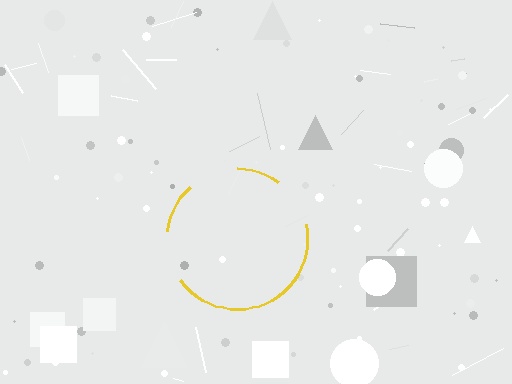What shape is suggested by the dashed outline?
The dashed outline suggests a circle.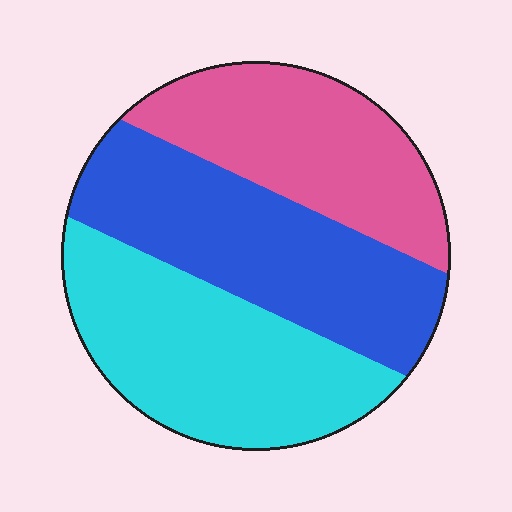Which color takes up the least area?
Pink, at roughly 30%.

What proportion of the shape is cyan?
Cyan covers 36% of the shape.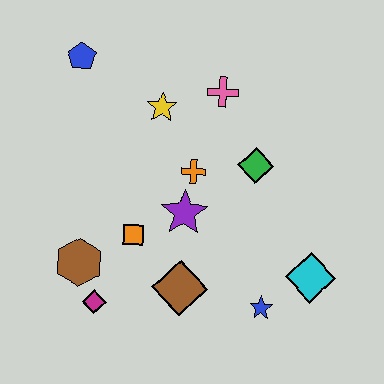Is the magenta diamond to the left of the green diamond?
Yes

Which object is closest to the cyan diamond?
The blue star is closest to the cyan diamond.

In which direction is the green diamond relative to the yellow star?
The green diamond is to the right of the yellow star.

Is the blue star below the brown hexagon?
Yes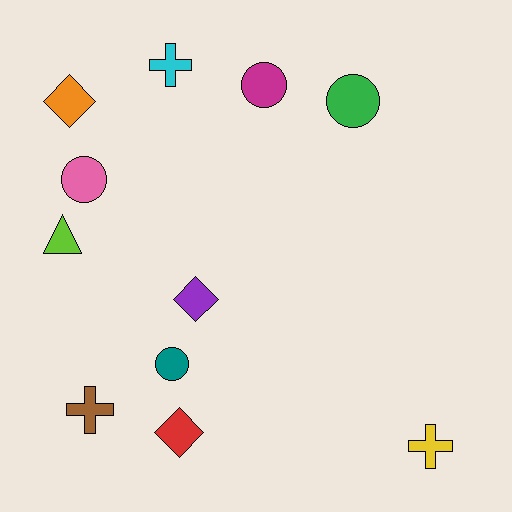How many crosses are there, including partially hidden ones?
There are 3 crosses.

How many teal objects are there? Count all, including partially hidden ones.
There is 1 teal object.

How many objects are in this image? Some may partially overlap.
There are 11 objects.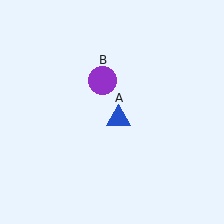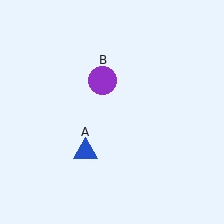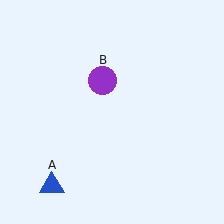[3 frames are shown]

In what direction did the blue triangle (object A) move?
The blue triangle (object A) moved down and to the left.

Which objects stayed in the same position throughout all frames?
Purple circle (object B) remained stationary.